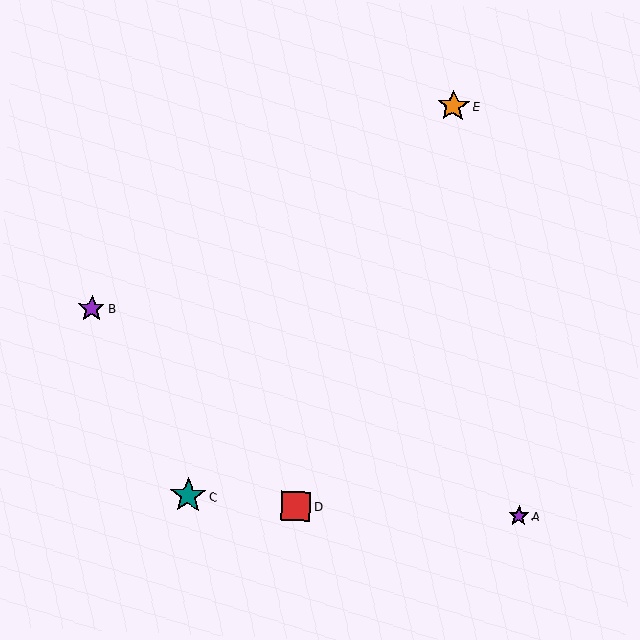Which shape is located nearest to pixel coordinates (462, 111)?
The orange star (labeled E) at (453, 106) is nearest to that location.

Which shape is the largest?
The teal star (labeled C) is the largest.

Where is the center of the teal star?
The center of the teal star is at (188, 496).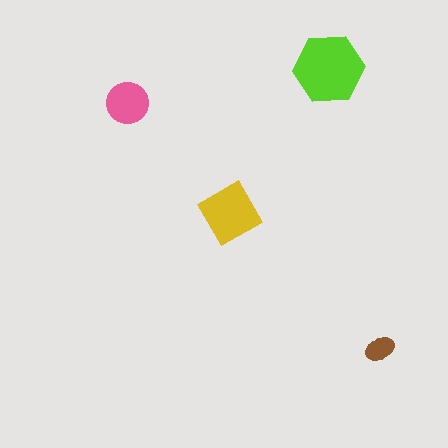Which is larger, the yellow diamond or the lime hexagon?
The lime hexagon.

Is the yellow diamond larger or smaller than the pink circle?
Larger.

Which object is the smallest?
The brown ellipse.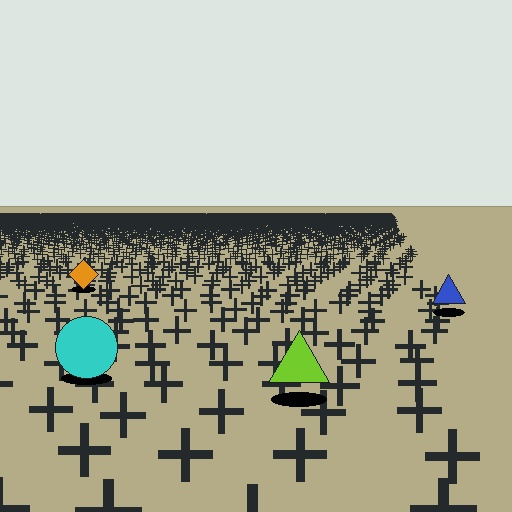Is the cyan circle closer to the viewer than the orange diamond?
Yes. The cyan circle is closer — you can tell from the texture gradient: the ground texture is coarser near it.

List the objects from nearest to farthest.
From nearest to farthest: the lime triangle, the cyan circle, the blue triangle, the orange diamond.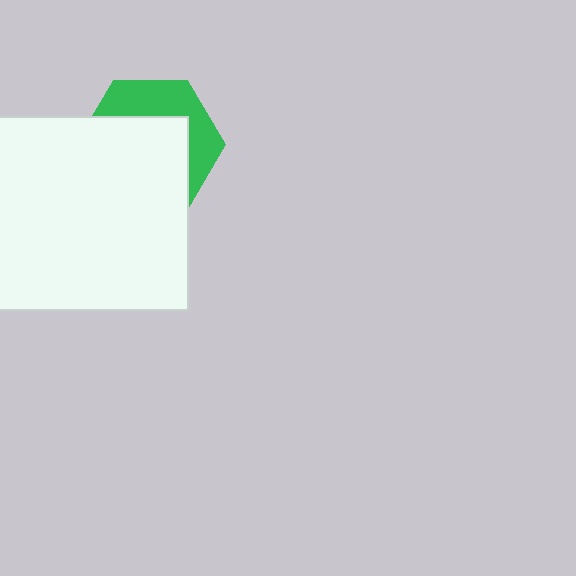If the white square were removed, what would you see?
You would see the complete green hexagon.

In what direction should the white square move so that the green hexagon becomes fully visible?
The white square should move down. That is the shortest direction to clear the overlap and leave the green hexagon fully visible.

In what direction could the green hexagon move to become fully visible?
The green hexagon could move up. That would shift it out from behind the white square entirely.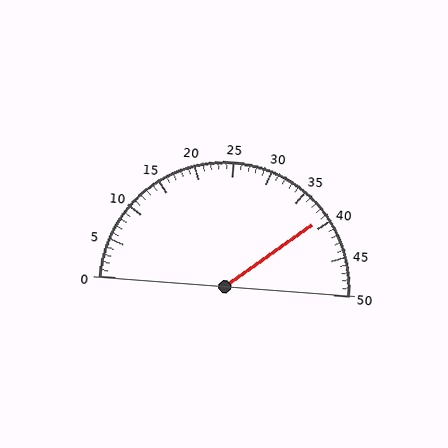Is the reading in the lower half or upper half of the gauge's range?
The reading is in the upper half of the range (0 to 50).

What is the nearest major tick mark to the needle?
The nearest major tick mark is 40.